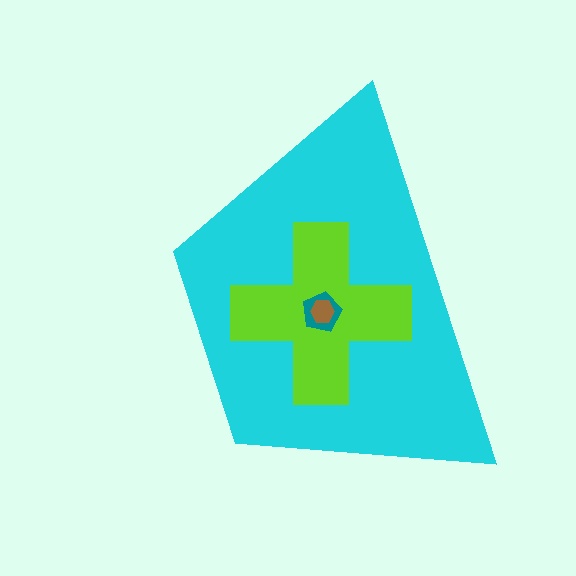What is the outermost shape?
The cyan trapezoid.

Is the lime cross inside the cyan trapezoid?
Yes.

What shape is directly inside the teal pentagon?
The brown hexagon.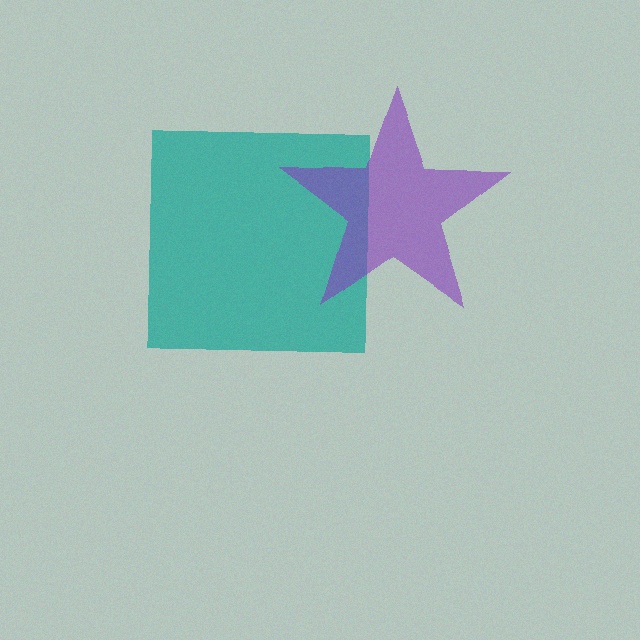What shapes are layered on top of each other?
The layered shapes are: a teal square, a purple star.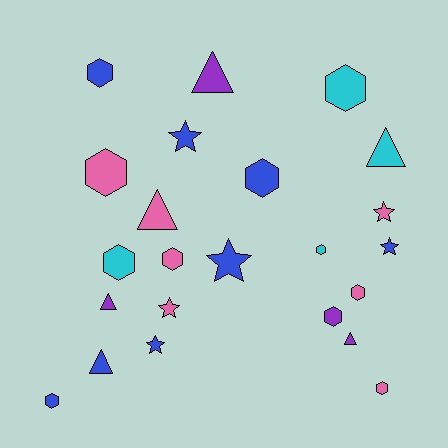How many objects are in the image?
There are 23 objects.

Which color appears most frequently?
Blue, with 8 objects.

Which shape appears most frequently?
Hexagon, with 11 objects.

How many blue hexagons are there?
There are 3 blue hexagons.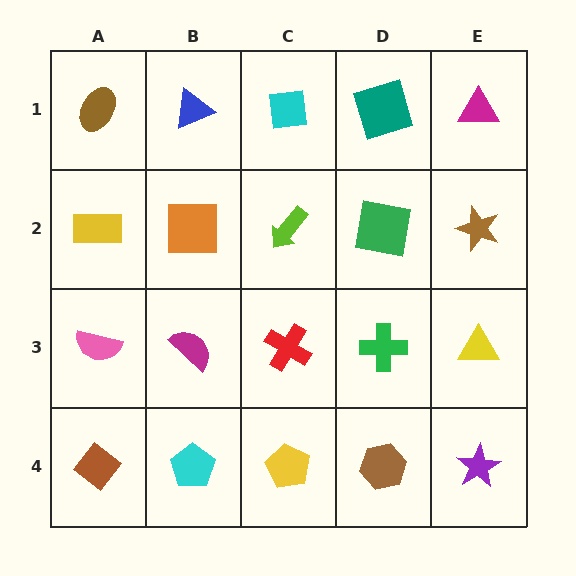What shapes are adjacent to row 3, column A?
A yellow rectangle (row 2, column A), a brown diamond (row 4, column A), a magenta semicircle (row 3, column B).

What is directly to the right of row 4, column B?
A yellow pentagon.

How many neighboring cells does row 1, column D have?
3.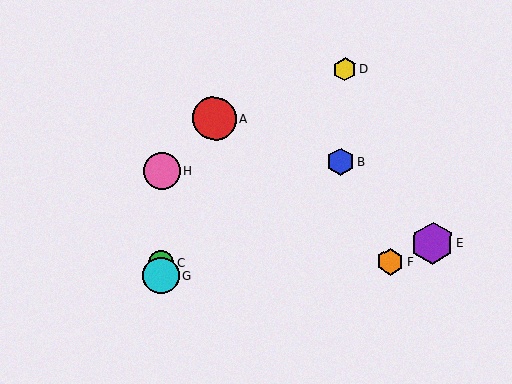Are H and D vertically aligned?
No, H is at x≈162 and D is at x≈345.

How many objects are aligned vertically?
3 objects (C, G, H) are aligned vertically.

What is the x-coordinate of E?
Object E is at x≈432.